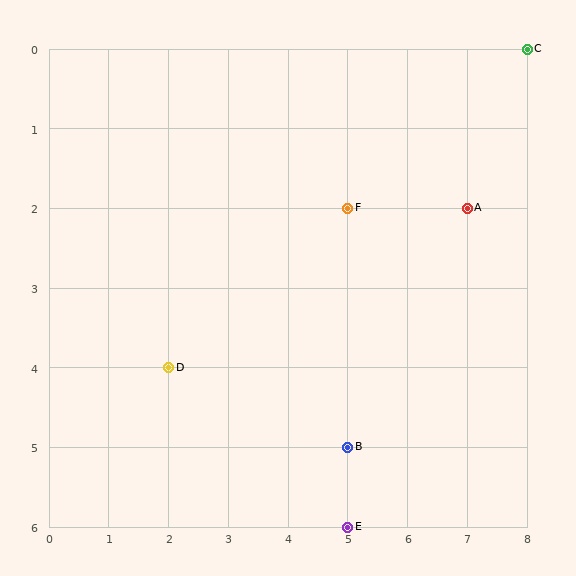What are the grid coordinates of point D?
Point D is at grid coordinates (2, 4).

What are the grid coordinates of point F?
Point F is at grid coordinates (5, 2).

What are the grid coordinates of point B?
Point B is at grid coordinates (5, 5).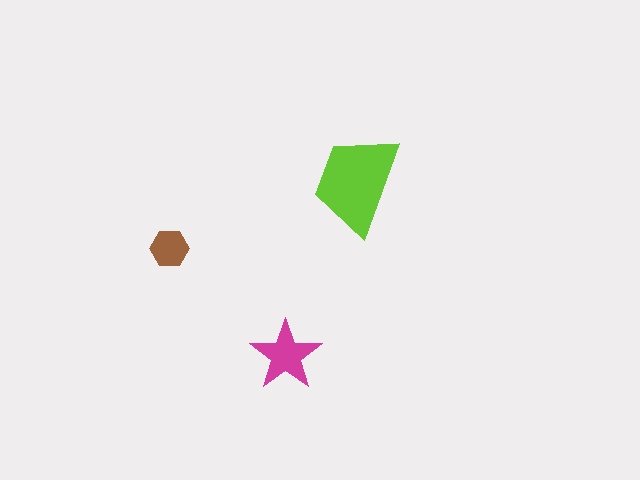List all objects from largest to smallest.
The lime trapezoid, the magenta star, the brown hexagon.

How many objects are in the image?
There are 3 objects in the image.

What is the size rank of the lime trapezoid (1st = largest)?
1st.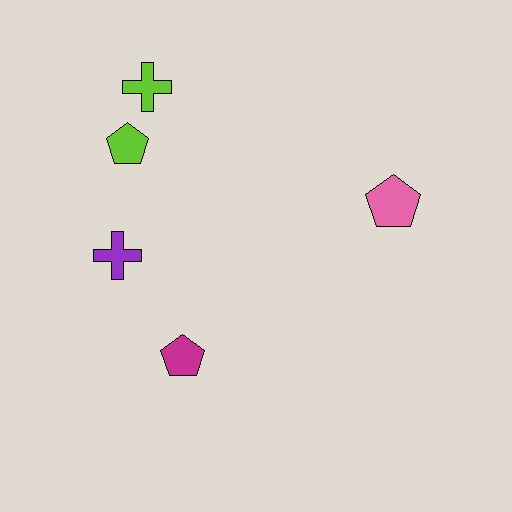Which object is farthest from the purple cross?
The pink pentagon is farthest from the purple cross.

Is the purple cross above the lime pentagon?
No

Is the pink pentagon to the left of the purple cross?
No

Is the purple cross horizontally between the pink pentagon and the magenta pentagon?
No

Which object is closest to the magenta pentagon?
The purple cross is closest to the magenta pentagon.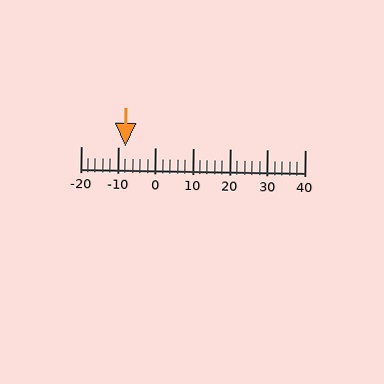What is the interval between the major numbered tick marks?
The major tick marks are spaced 10 units apart.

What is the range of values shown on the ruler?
The ruler shows values from -20 to 40.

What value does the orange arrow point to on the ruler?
The orange arrow points to approximately -8.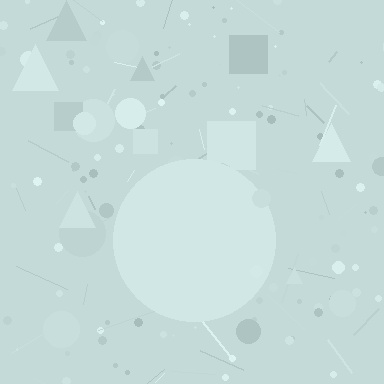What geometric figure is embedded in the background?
A circle is embedded in the background.